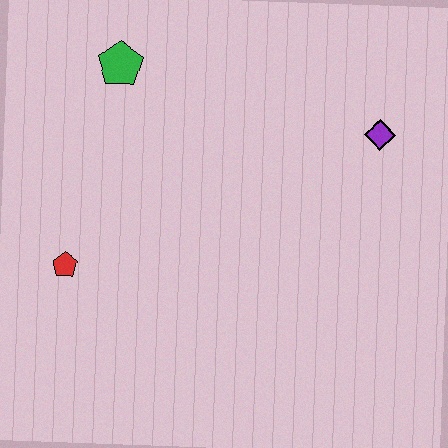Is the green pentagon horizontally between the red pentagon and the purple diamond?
Yes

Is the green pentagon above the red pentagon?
Yes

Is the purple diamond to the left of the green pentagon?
No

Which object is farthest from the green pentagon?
The purple diamond is farthest from the green pentagon.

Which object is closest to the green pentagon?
The red pentagon is closest to the green pentagon.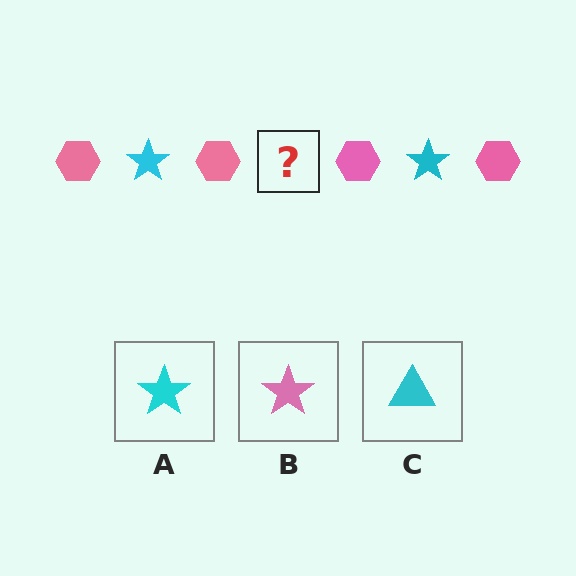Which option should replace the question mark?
Option A.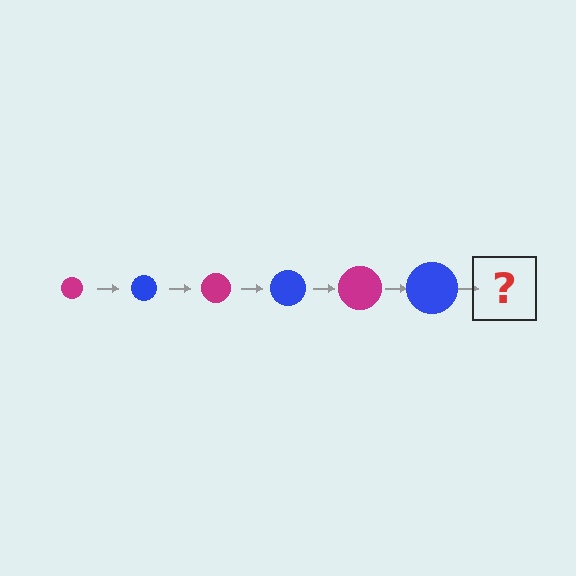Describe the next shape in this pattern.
It should be a magenta circle, larger than the previous one.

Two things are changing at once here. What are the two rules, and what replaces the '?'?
The two rules are that the circle grows larger each step and the color cycles through magenta and blue. The '?' should be a magenta circle, larger than the previous one.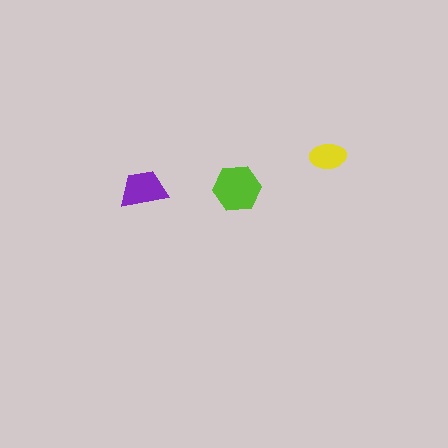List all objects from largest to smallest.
The lime hexagon, the purple trapezoid, the yellow ellipse.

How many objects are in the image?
There are 3 objects in the image.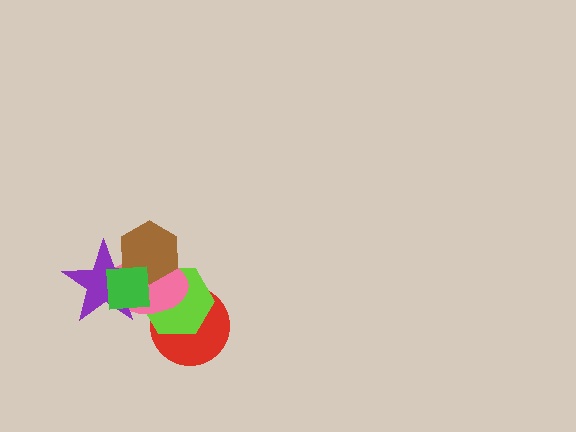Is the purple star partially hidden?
Yes, it is partially covered by another shape.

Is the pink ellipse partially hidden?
Yes, it is partially covered by another shape.